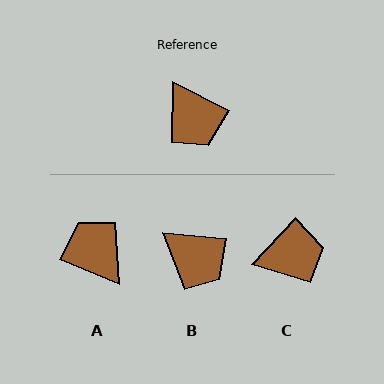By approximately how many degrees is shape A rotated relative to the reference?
Approximately 176 degrees clockwise.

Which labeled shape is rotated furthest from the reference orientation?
A, about 176 degrees away.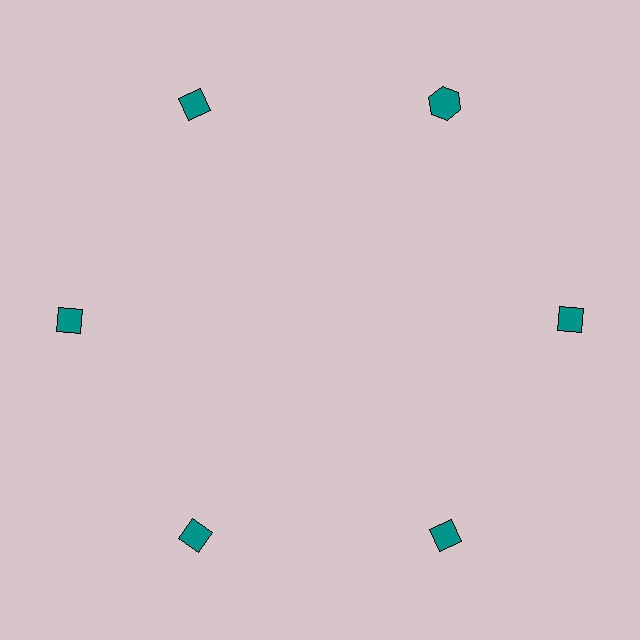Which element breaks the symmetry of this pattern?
The teal hexagon at roughly the 1 o'clock position breaks the symmetry. All other shapes are teal diamonds.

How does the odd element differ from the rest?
It has a different shape: hexagon instead of diamond.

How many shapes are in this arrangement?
There are 6 shapes arranged in a ring pattern.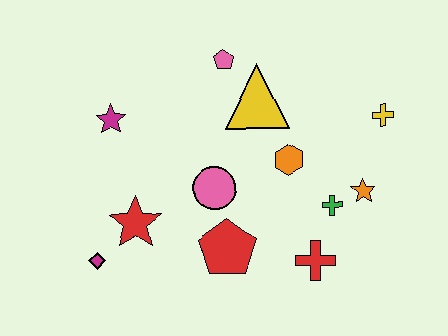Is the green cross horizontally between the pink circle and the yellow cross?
Yes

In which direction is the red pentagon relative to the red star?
The red pentagon is to the right of the red star.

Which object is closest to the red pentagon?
The pink circle is closest to the red pentagon.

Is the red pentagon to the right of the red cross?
No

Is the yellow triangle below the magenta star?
No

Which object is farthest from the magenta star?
The yellow cross is farthest from the magenta star.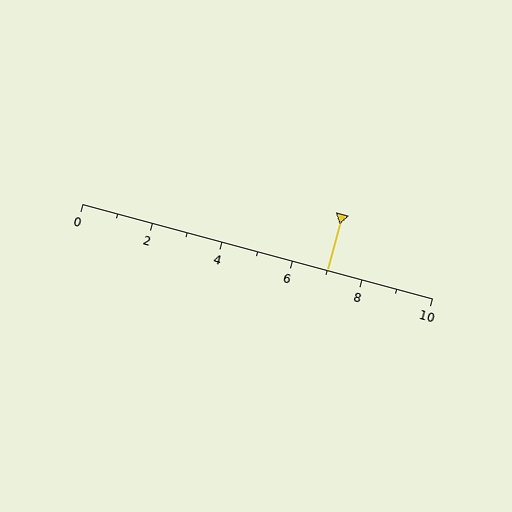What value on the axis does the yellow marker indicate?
The marker indicates approximately 7.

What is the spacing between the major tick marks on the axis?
The major ticks are spaced 2 apart.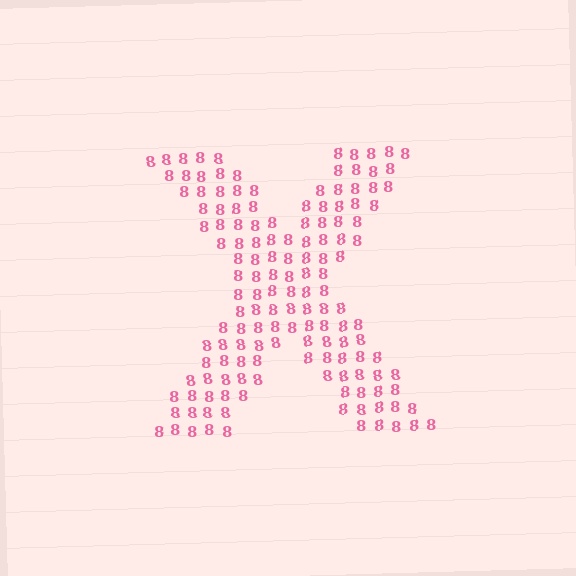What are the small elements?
The small elements are digit 8's.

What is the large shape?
The large shape is the letter X.